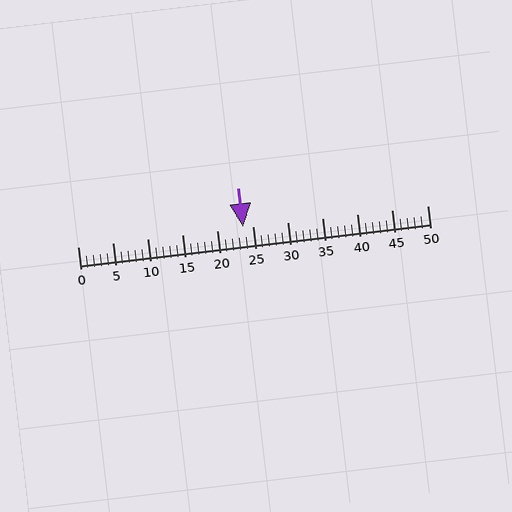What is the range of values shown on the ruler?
The ruler shows values from 0 to 50.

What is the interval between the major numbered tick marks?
The major tick marks are spaced 5 units apart.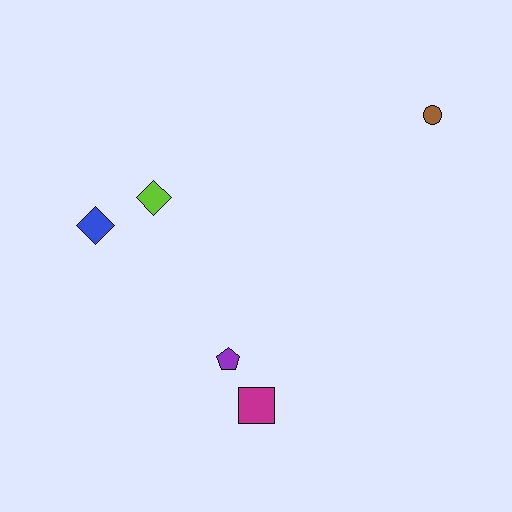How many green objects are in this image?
There are no green objects.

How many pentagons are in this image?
There is 1 pentagon.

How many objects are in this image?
There are 5 objects.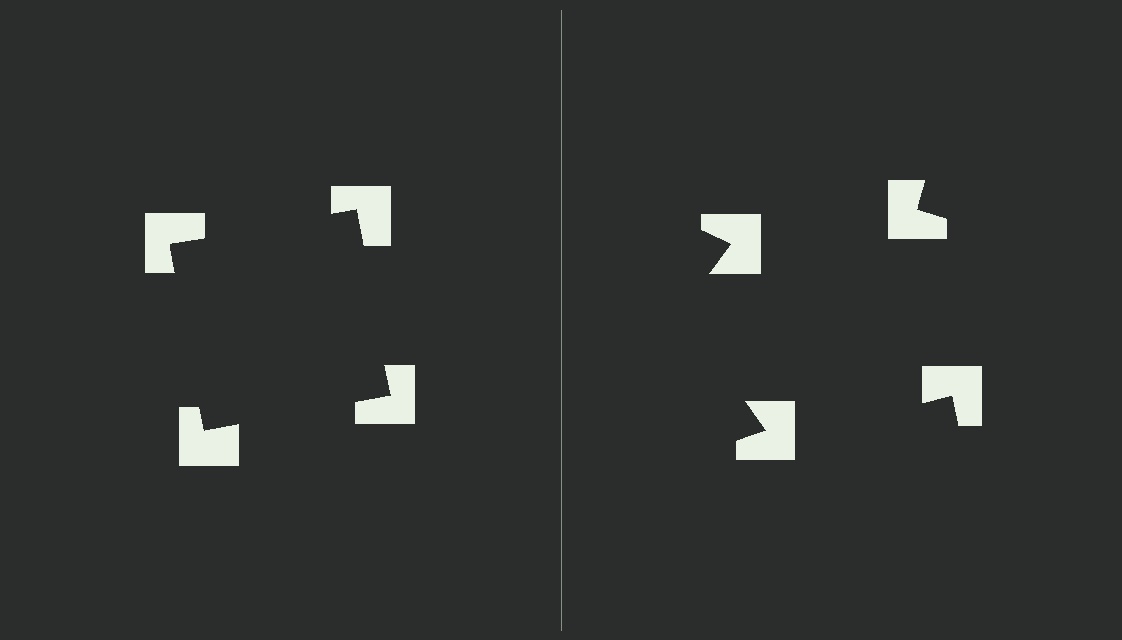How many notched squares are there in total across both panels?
8 — 4 on each side.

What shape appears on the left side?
An illusory square.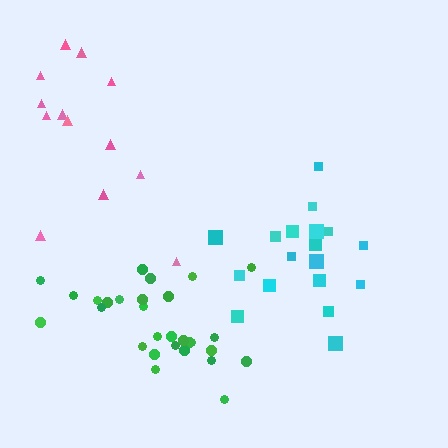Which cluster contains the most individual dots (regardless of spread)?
Green (29).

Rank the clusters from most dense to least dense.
cyan, green, pink.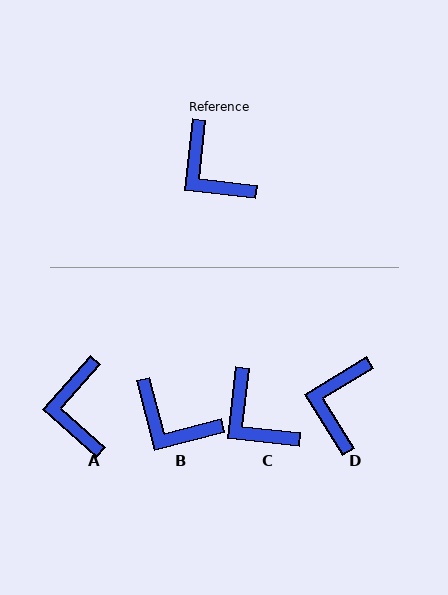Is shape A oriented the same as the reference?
No, it is off by about 35 degrees.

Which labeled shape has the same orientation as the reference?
C.